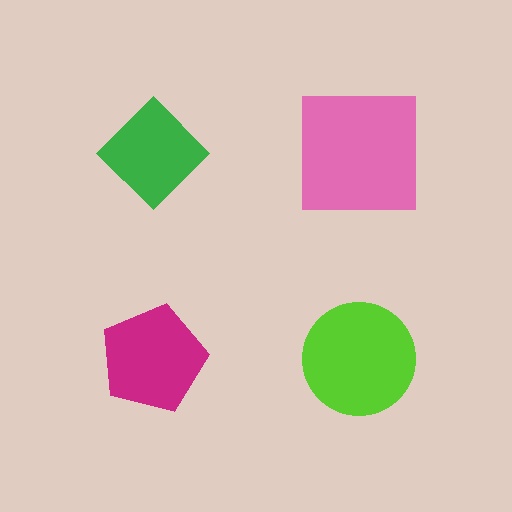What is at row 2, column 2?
A lime circle.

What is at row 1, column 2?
A pink square.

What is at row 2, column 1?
A magenta pentagon.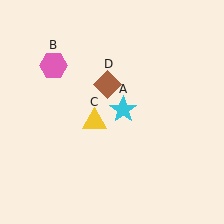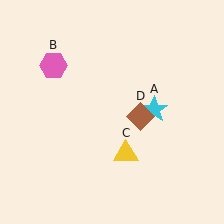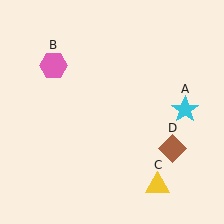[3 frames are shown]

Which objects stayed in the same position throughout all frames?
Pink hexagon (object B) remained stationary.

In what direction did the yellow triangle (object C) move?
The yellow triangle (object C) moved down and to the right.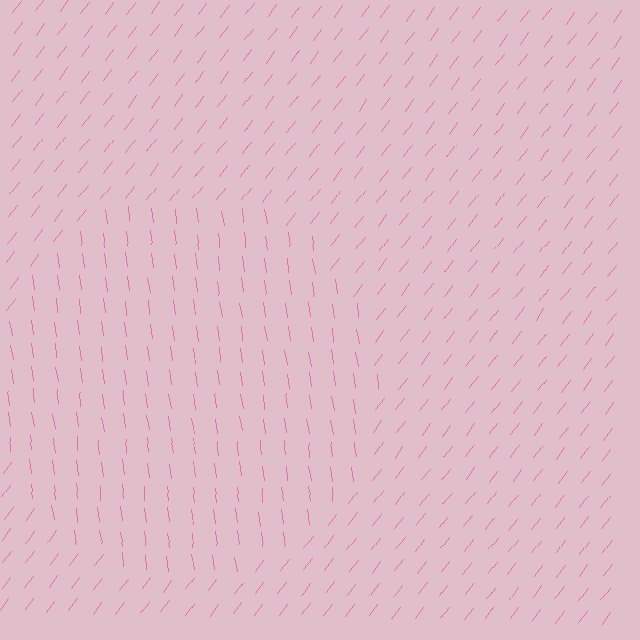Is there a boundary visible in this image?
Yes, there is a texture boundary formed by a change in line orientation.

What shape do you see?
I see a circle.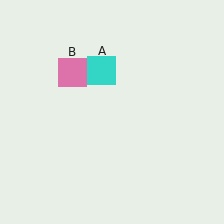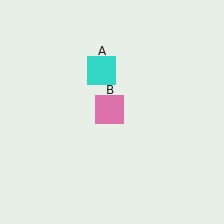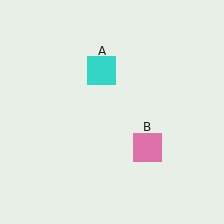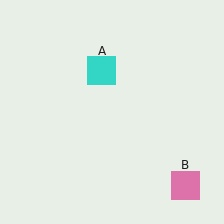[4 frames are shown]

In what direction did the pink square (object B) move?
The pink square (object B) moved down and to the right.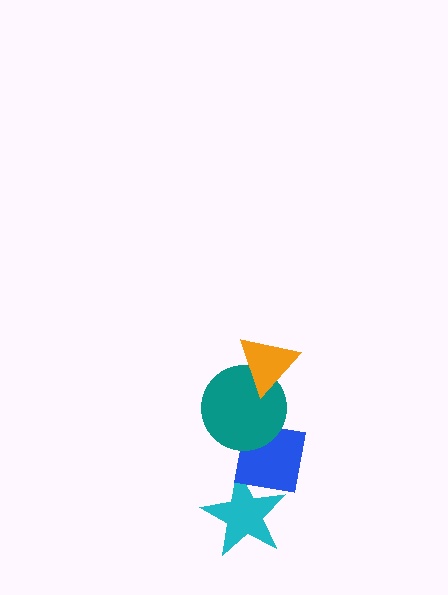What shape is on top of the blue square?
The teal circle is on top of the blue square.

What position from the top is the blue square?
The blue square is 3rd from the top.